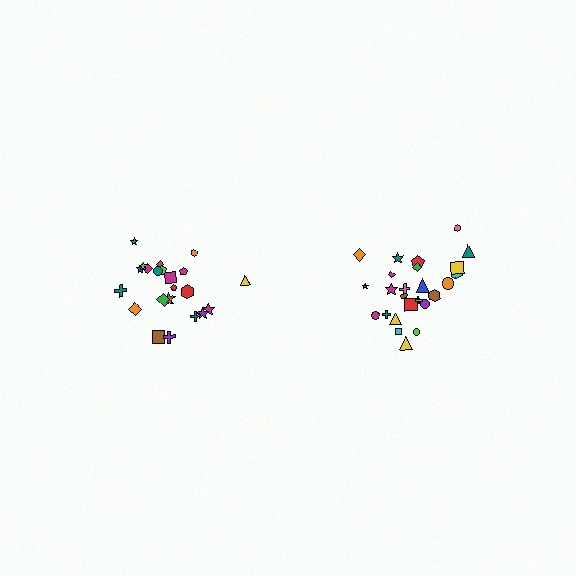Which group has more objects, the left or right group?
The right group.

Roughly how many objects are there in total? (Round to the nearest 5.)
Roughly 45 objects in total.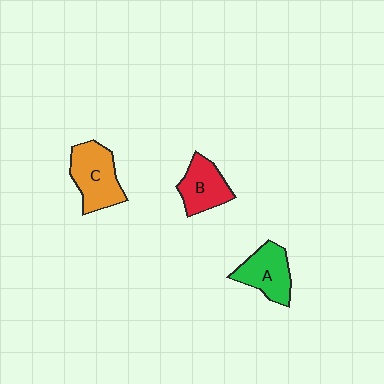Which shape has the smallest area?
Shape B (red).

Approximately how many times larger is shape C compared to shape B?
Approximately 1.3 times.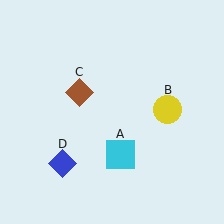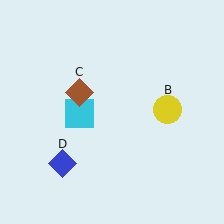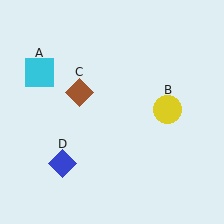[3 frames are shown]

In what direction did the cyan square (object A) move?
The cyan square (object A) moved up and to the left.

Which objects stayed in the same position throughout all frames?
Yellow circle (object B) and brown diamond (object C) and blue diamond (object D) remained stationary.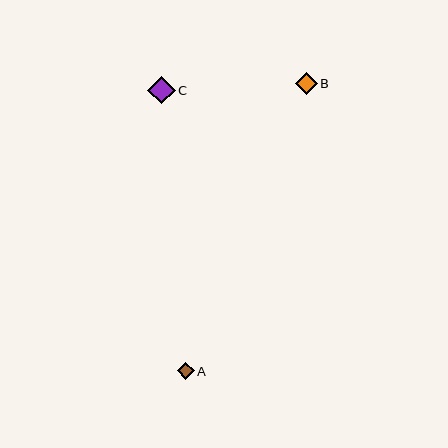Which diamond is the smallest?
Diamond A is the smallest with a size of approximately 17 pixels.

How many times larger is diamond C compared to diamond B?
Diamond C is approximately 1.3 times the size of diamond B.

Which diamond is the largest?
Diamond C is the largest with a size of approximately 28 pixels.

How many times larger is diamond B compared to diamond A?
Diamond B is approximately 1.3 times the size of diamond A.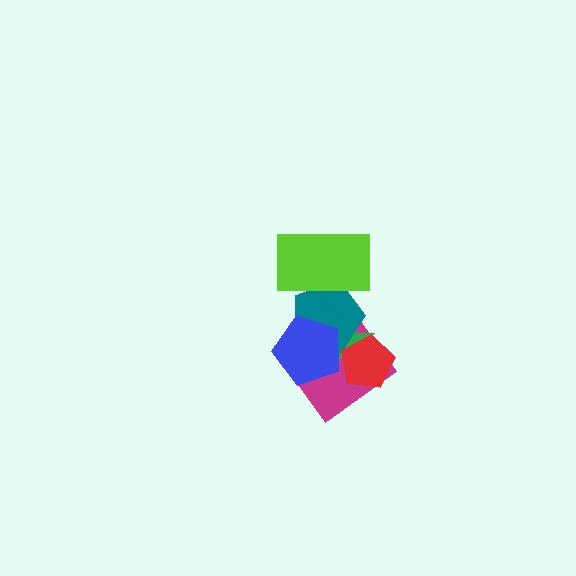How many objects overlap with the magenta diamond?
4 objects overlap with the magenta diamond.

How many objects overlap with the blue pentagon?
3 objects overlap with the blue pentagon.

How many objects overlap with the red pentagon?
2 objects overlap with the red pentagon.